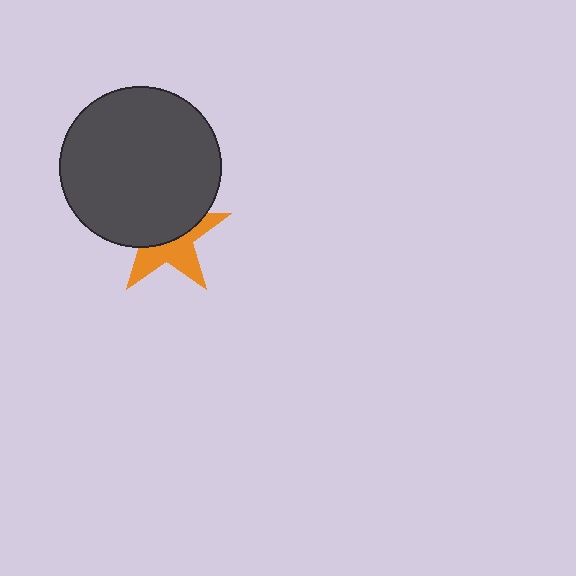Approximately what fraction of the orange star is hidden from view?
Roughly 54% of the orange star is hidden behind the dark gray circle.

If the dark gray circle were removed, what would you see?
You would see the complete orange star.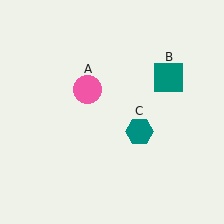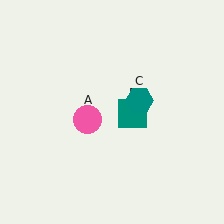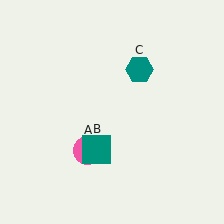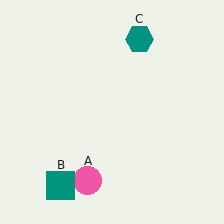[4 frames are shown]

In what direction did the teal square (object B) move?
The teal square (object B) moved down and to the left.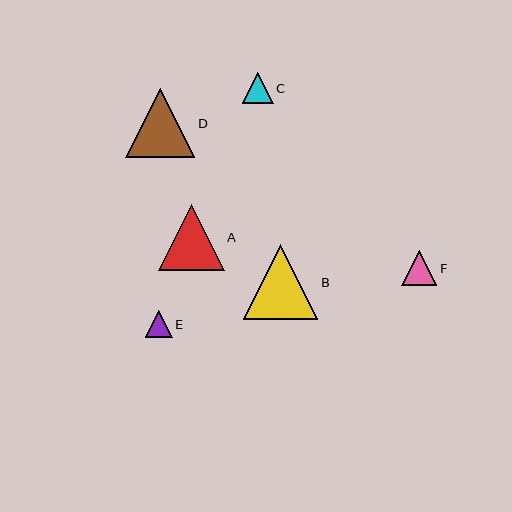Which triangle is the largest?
Triangle B is the largest with a size of approximately 74 pixels.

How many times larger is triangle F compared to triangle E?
Triangle F is approximately 1.3 times the size of triangle E.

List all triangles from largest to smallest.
From largest to smallest: B, D, A, F, C, E.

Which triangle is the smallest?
Triangle E is the smallest with a size of approximately 26 pixels.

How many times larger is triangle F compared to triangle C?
Triangle F is approximately 1.1 times the size of triangle C.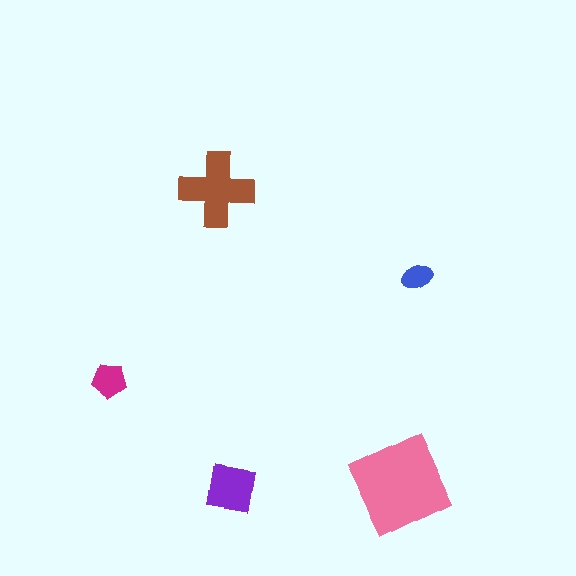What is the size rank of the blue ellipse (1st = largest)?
5th.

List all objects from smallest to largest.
The blue ellipse, the magenta pentagon, the purple square, the brown cross, the pink diamond.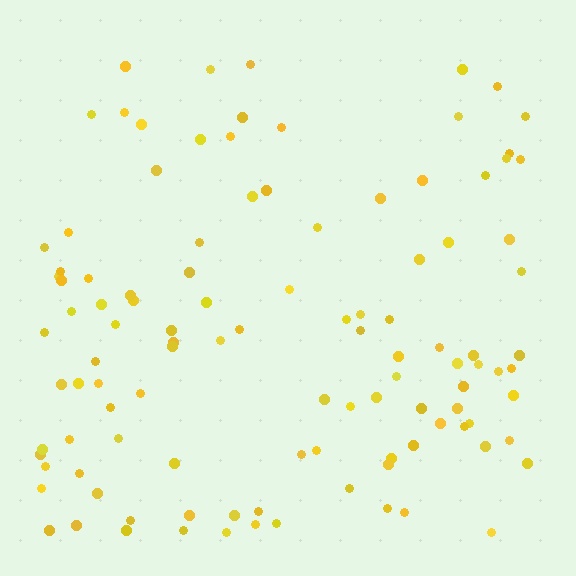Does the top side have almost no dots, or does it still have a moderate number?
Still a moderate number, just noticeably fewer than the bottom.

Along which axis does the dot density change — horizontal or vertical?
Vertical.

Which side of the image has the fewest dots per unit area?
The top.